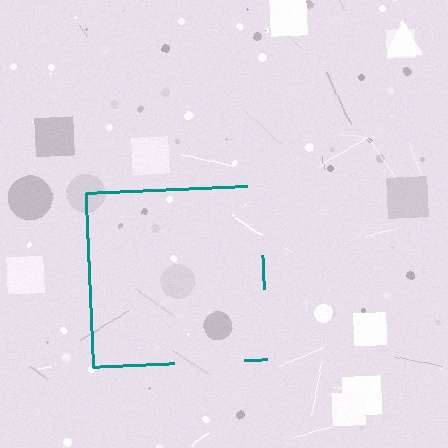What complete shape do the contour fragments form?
The contour fragments form a square.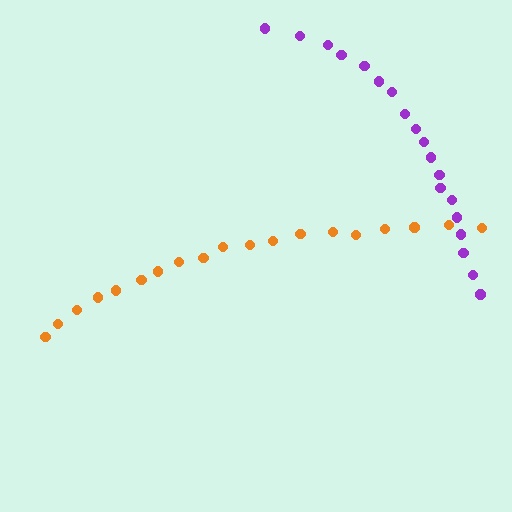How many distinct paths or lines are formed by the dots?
There are 2 distinct paths.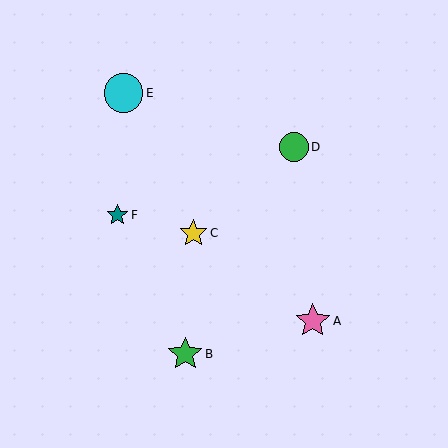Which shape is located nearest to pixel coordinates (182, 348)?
The green star (labeled B) at (185, 354) is nearest to that location.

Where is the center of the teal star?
The center of the teal star is at (117, 215).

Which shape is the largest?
The cyan circle (labeled E) is the largest.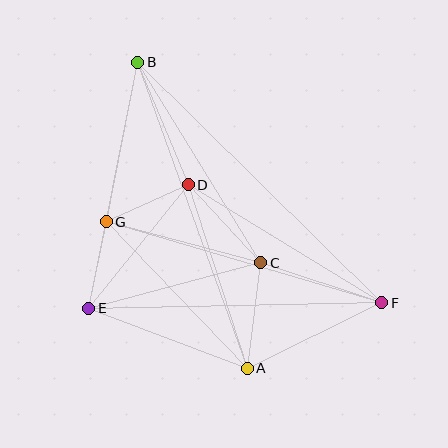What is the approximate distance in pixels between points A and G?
The distance between A and G is approximately 204 pixels.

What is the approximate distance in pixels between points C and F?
The distance between C and F is approximately 128 pixels.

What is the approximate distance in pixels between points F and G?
The distance between F and G is approximately 288 pixels.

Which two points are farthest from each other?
Points B and F are farthest from each other.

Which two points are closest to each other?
Points E and G are closest to each other.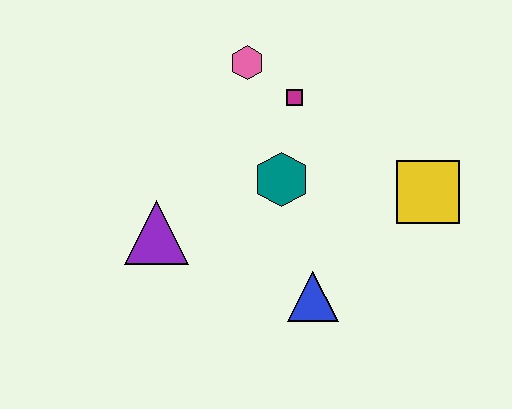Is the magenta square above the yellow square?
Yes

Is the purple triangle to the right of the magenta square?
No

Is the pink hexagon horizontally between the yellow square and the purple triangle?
Yes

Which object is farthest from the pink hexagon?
The blue triangle is farthest from the pink hexagon.